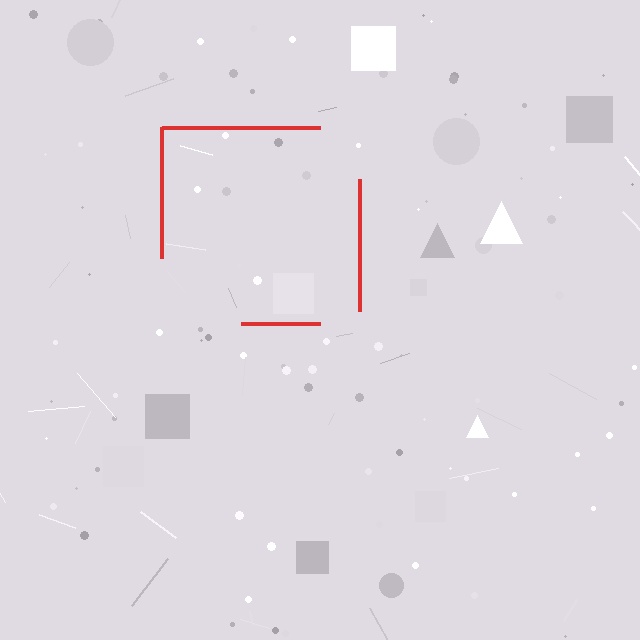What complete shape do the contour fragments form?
The contour fragments form a square.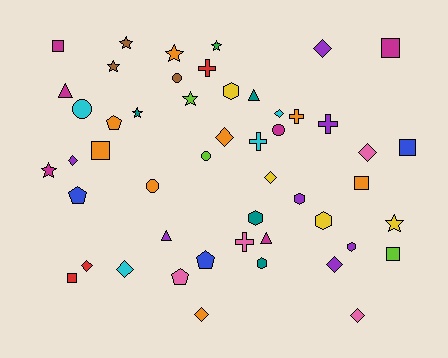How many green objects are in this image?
There is 1 green object.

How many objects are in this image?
There are 50 objects.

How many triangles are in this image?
There are 4 triangles.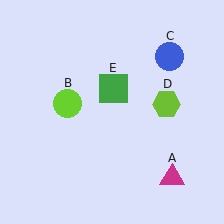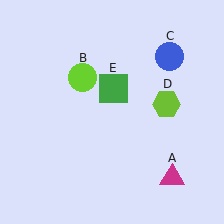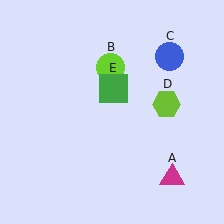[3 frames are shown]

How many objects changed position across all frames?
1 object changed position: lime circle (object B).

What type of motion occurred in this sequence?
The lime circle (object B) rotated clockwise around the center of the scene.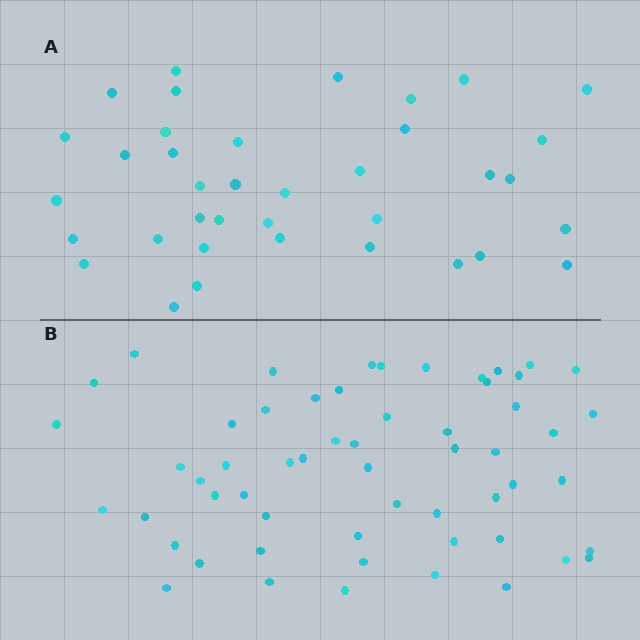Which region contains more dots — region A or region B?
Region B (the bottom region) has more dots.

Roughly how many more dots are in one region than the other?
Region B has approximately 20 more dots than region A.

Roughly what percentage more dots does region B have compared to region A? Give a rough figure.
About 55% more.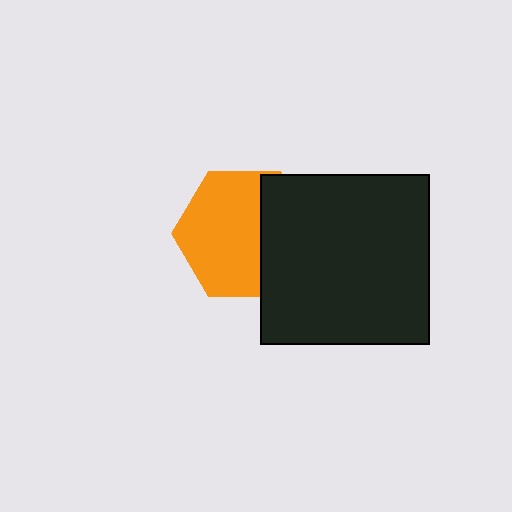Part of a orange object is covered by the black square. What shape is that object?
It is a hexagon.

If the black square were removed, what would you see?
You would see the complete orange hexagon.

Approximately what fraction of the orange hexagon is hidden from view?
Roughly 36% of the orange hexagon is hidden behind the black square.